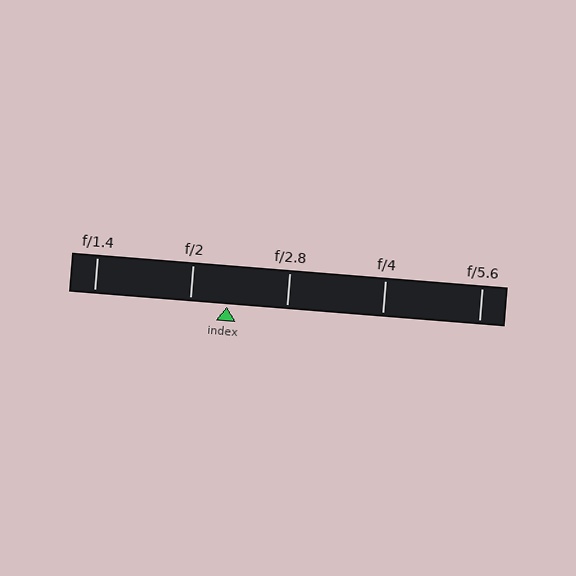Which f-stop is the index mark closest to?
The index mark is closest to f/2.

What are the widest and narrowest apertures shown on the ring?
The widest aperture shown is f/1.4 and the narrowest is f/5.6.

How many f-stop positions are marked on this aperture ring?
There are 5 f-stop positions marked.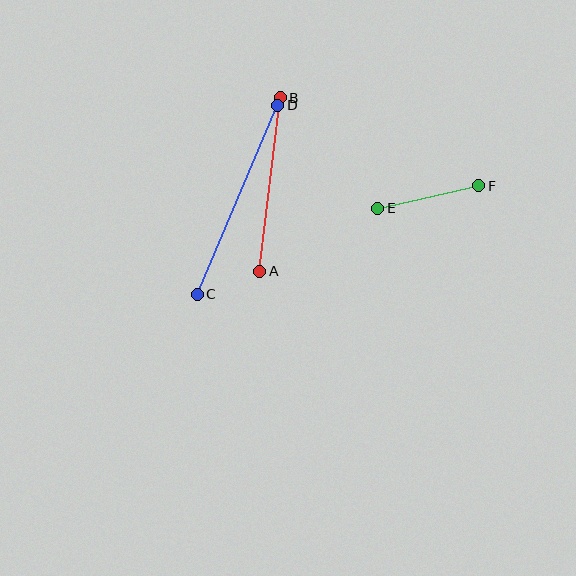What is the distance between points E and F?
The distance is approximately 103 pixels.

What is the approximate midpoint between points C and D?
The midpoint is at approximately (237, 200) pixels.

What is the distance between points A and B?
The distance is approximately 175 pixels.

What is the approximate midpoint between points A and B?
The midpoint is at approximately (270, 184) pixels.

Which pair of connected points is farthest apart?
Points C and D are farthest apart.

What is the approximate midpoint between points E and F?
The midpoint is at approximately (428, 197) pixels.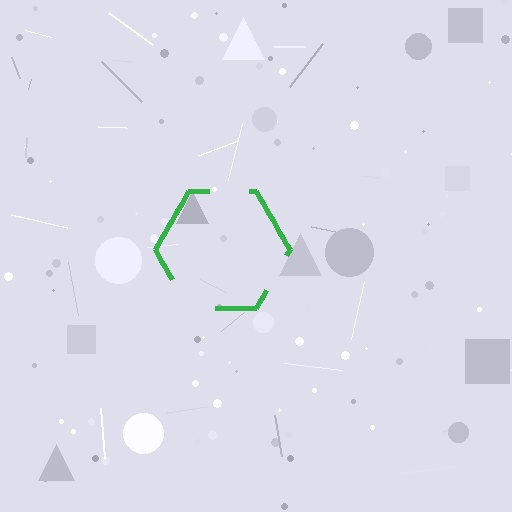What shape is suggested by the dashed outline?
The dashed outline suggests a hexagon.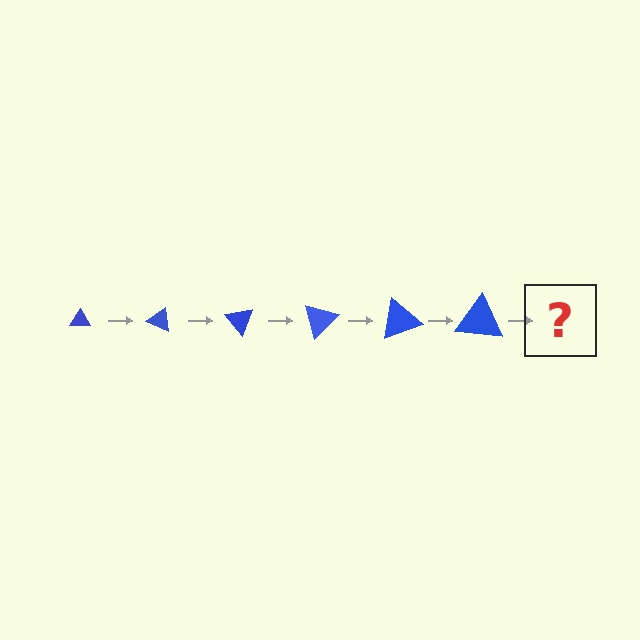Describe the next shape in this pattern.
It should be a triangle, larger than the previous one and rotated 150 degrees from the start.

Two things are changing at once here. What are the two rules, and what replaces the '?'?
The two rules are that the triangle grows larger each step and it rotates 25 degrees each step. The '?' should be a triangle, larger than the previous one and rotated 150 degrees from the start.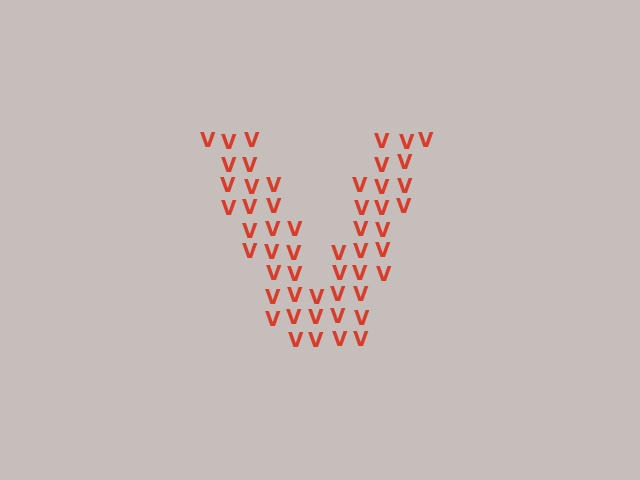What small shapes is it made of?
It is made of small letter V's.